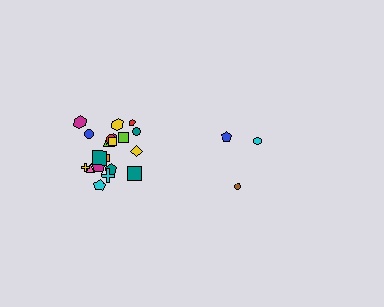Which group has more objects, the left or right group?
The left group.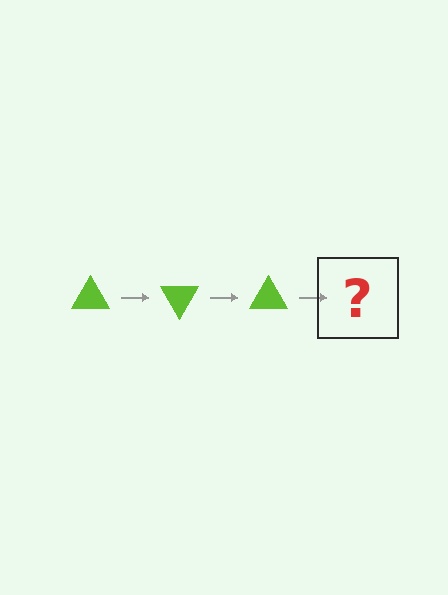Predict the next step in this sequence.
The next step is a lime triangle rotated 180 degrees.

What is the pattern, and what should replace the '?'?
The pattern is that the triangle rotates 60 degrees each step. The '?' should be a lime triangle rotated 180 degrees.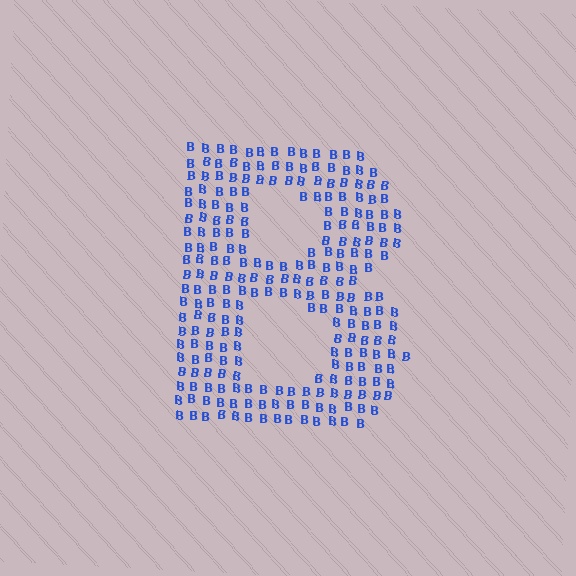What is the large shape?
The large shape is the letter B.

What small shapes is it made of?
It is made of small letter B's.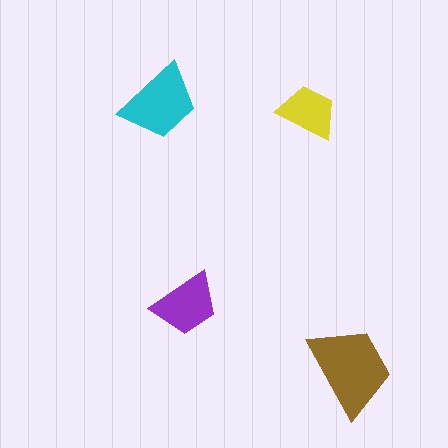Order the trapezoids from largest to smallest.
the brown one, the cyan one, the purple one, the yellow one.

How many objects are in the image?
There are 4 objects in the image.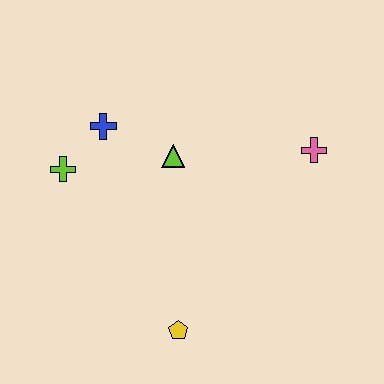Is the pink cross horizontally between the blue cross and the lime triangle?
No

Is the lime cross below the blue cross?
Yes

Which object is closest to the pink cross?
The lime triangle is closest to the pink cross.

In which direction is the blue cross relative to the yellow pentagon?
The blue cross is above the yellow pentagon.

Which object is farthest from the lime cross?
The pink cross is farthest from the lime cross.